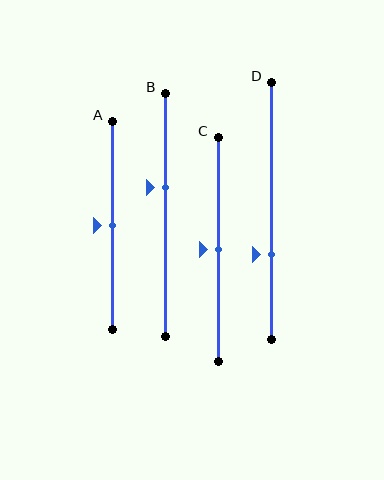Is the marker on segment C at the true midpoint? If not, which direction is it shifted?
Yes, the marker on segment C is at the true midpoint.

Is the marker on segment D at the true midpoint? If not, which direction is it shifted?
No, the marker on segment D is shifted downward by about 17% of the segment length.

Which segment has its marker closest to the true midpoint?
Segment A has its marker closest to the true midpoint.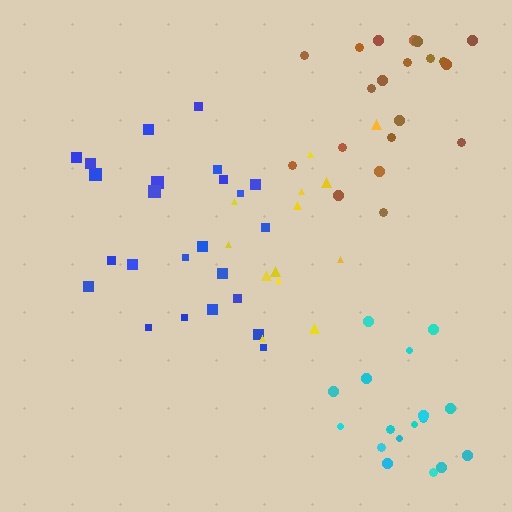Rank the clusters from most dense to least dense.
cyan, blue, brown, yellow.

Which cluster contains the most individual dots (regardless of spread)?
Blue (24).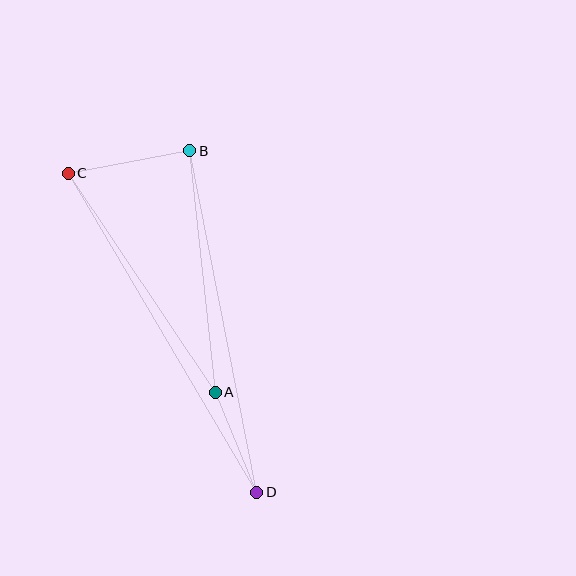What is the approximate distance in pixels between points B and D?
The distance between B and D is approximately 348 pixels.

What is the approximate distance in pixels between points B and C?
The distance between B and C is approximately 123 pixels.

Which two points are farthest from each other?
Points C and D are farthest from each other.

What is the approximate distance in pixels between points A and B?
The distance between A and B is approximately 242 pixels.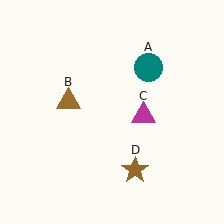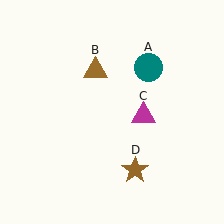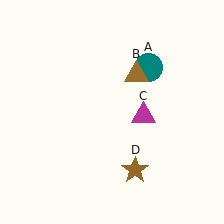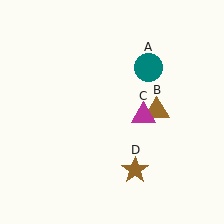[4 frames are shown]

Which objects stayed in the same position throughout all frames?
Teal circle (object A) and magenta triangle (object C) and brown star (object D) remained stationary.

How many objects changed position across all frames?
1 object changed position: brown triangle (object B).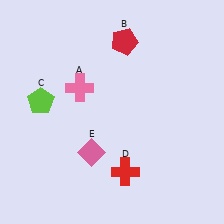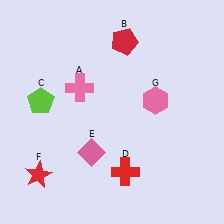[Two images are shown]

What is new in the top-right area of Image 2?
A pink hexagon (G) was added in the top-right area of Image 2.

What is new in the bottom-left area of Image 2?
A red star (F) was added in the bottom-left area of Image 2.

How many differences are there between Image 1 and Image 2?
There are 2 differences between the two images.